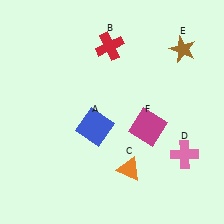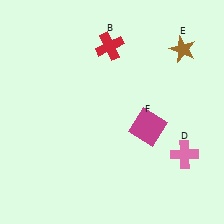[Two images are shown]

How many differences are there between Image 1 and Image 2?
There are 2 differences between the two images.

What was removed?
The orange triangle (C), the blue square (A) were removed in Image 2.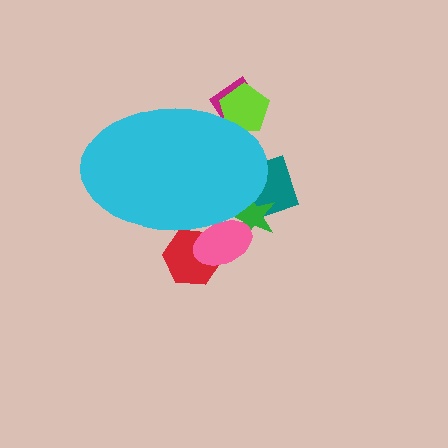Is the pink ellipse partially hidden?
Yes, the pink ellipse is partially hidden behind the cyan ellipse.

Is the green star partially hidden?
Yes, the green star is partially hidden behind the cyan ellipse.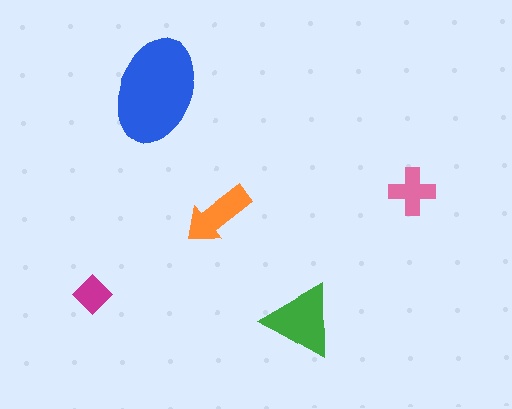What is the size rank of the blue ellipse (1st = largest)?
1st.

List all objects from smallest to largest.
The magenta diamond, the pink cross, the orange arrow, the green triangle, the blue ellipse.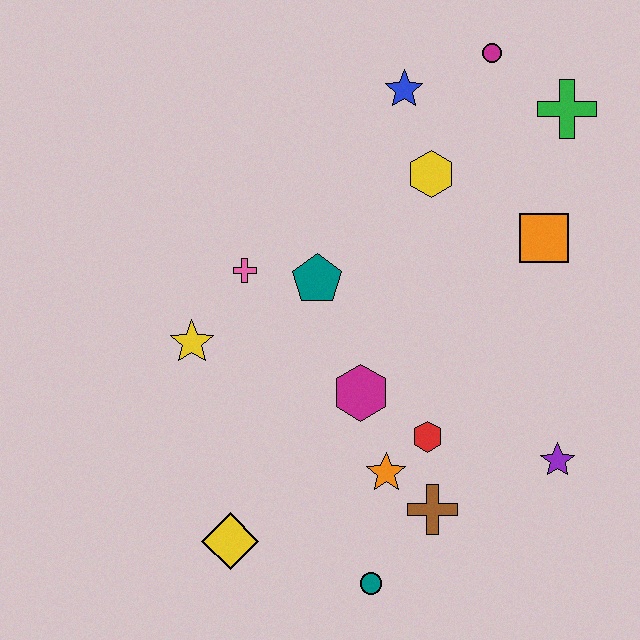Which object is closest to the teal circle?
The brown cross is closest to the teal circle.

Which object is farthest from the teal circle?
The magenta circle is farthest from the teal circle.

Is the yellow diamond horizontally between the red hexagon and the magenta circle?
No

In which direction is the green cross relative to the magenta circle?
The green cross is to the right of the magenta circle.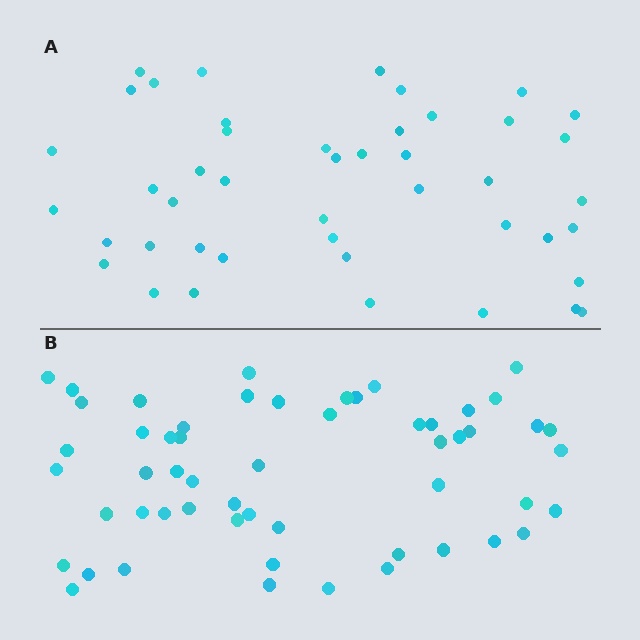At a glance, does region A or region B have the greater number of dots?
Region B (the bottom region) has more dots.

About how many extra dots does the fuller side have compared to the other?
Region B has roughly 10 or so more dots than region A.